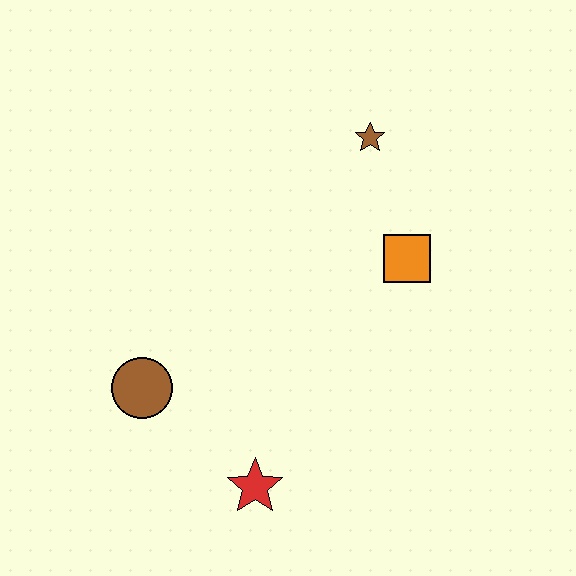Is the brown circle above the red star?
Yes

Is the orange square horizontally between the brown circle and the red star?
No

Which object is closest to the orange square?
The brown star is closest to the orange square.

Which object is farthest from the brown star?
The red star is farthest from the brown star.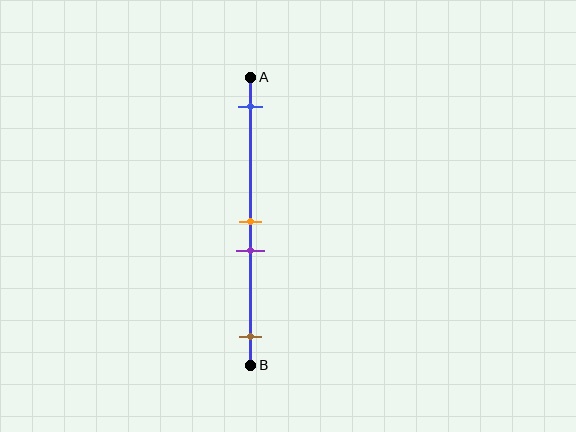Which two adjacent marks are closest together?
The orange and purple marks are the closest adjacent pair.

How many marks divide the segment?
There are 4 marks dividing the segment.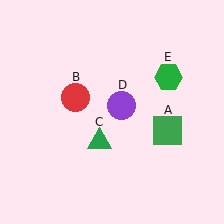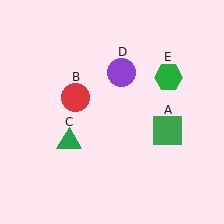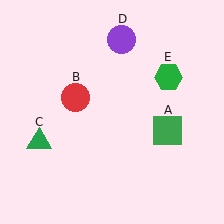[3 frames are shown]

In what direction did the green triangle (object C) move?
The green triangle (object C) moved left.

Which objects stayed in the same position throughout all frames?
Green square (object A) and red circle (object B) and green hexagon (object E) remained stationary.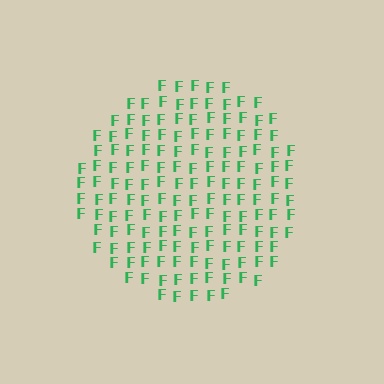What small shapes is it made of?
It is made of small letter F's.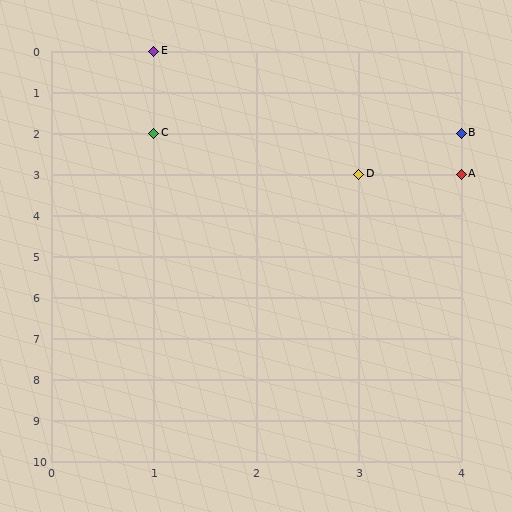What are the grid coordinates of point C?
Point C is at grid coordinates (1, 2).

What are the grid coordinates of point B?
Point B is at grid coordinates (4, 2).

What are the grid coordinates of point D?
Point D is at grid coordinates (3, 3).